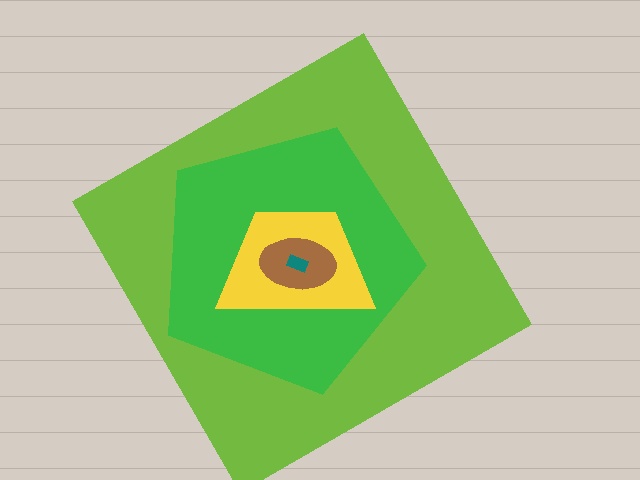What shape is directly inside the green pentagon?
The yellow trapezoid.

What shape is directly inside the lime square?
The green pentagon.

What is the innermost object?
The teal rectangle.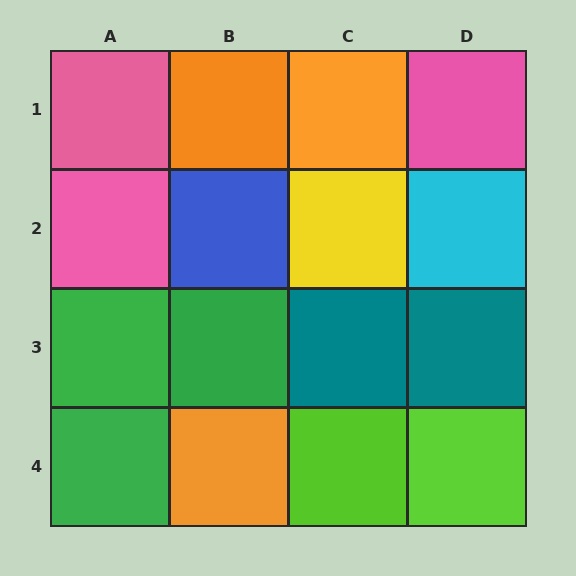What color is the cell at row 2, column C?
Yellow.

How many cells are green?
3 cells are green.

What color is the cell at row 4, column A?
Green.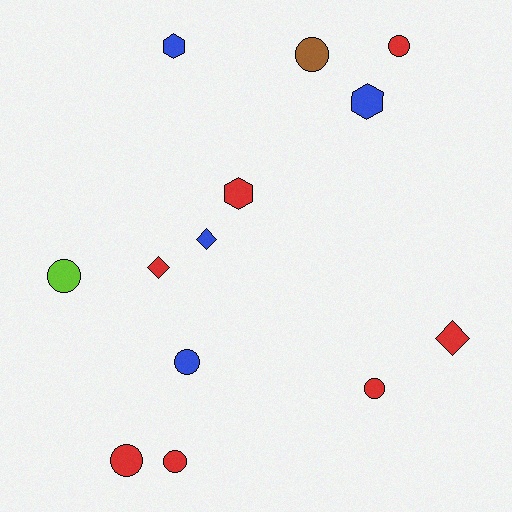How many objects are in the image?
There are 13 objects.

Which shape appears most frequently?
Circle, with 7 objects.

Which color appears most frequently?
Red, with 7 objects.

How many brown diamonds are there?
There are no brown diamonds.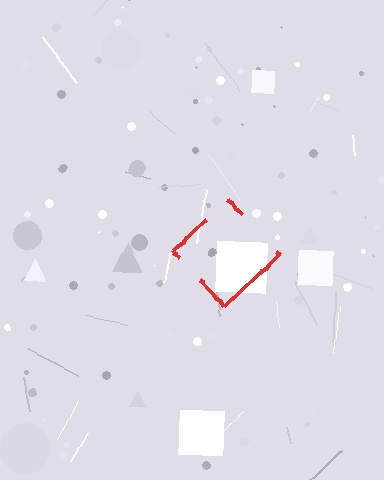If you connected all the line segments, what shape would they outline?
They would outline a diamond.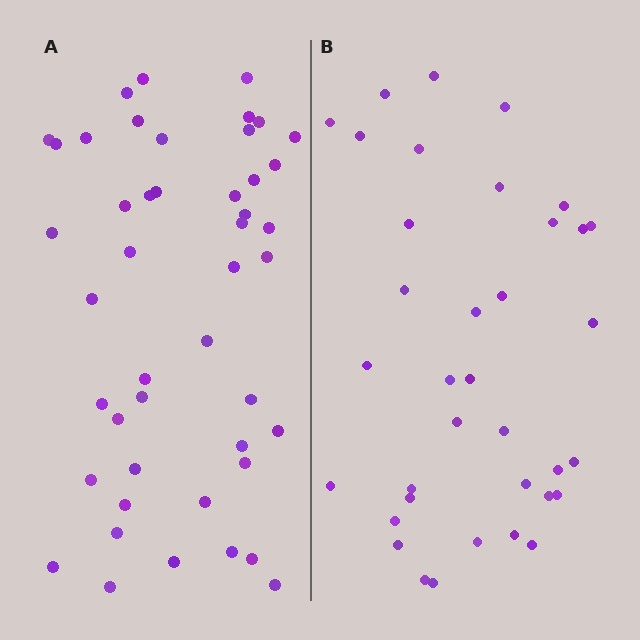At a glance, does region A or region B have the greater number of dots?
Region A (the left region) has more dots.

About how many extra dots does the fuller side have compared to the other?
Region A has roughly 10 or so more dots than region B.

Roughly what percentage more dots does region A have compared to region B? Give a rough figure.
About 30% more.